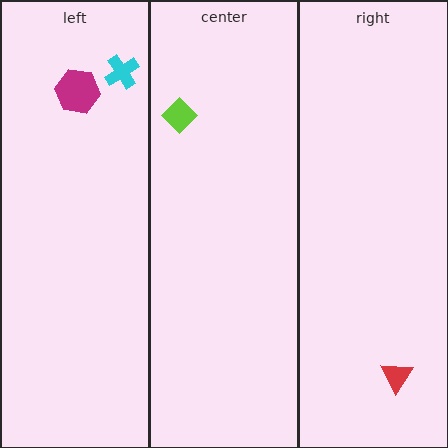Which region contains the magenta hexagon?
The left region.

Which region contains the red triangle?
The right region.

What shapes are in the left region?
The cyan cross, the magenta hexagon.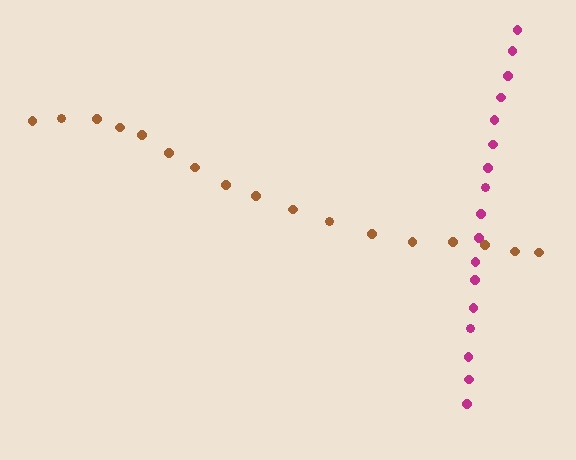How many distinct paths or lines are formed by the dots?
There are 2 distinct paths.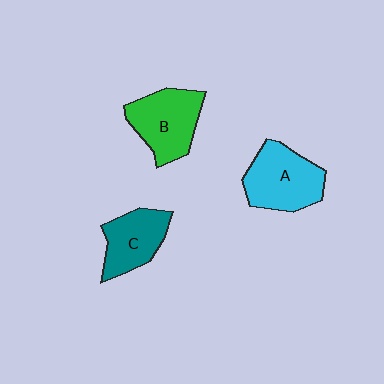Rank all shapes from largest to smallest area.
From largest to smallest: A (cyan), B (green), C (teal).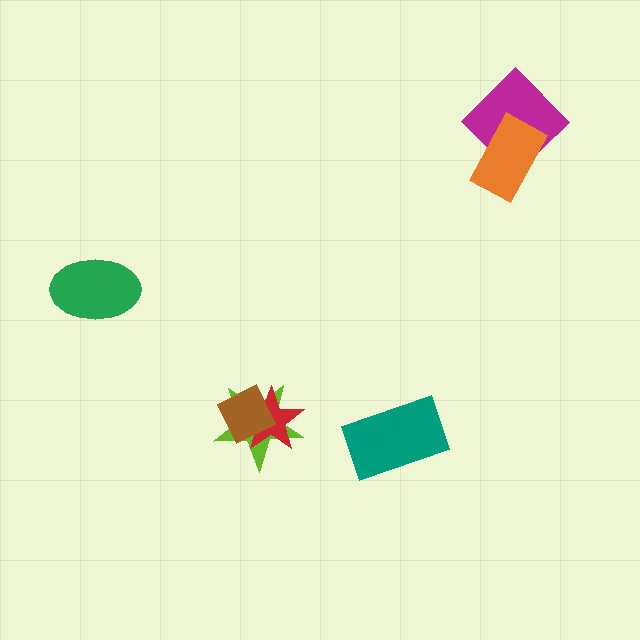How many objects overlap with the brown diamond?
2 objects overlap with the brown diamond.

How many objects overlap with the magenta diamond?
1 object overlaps with the magenta diamond.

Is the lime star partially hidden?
Yes, it is partially covered by another shape.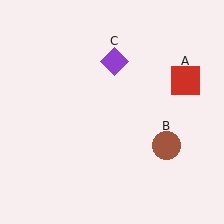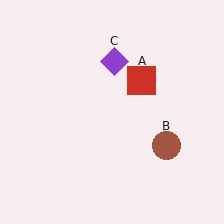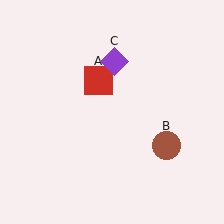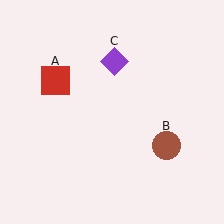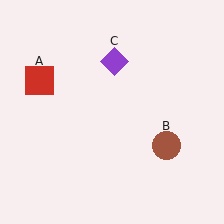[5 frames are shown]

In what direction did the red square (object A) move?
The red square (object A) moved left.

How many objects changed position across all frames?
1 object changed position: red square (object A).